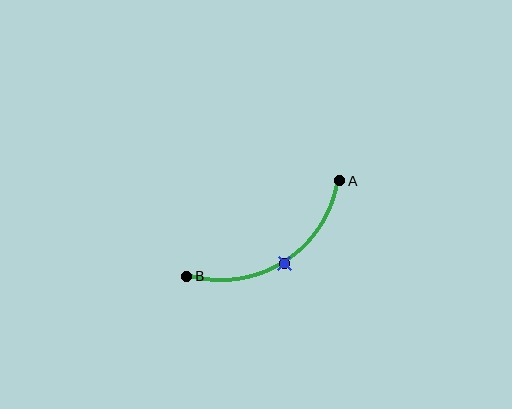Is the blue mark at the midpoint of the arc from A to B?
Yes. The blue mark lies on the arc at equal arc-length from both A and B — it is the arc midpoint.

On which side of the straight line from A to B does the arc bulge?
The arc bulges below the straight line connecting A and B.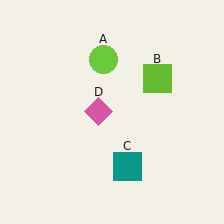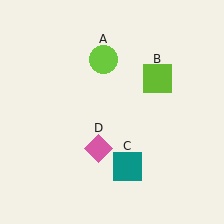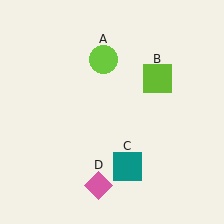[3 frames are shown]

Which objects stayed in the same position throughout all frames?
Lime circle (object A) and lime square (object B) and teal square (object C) remained stationary.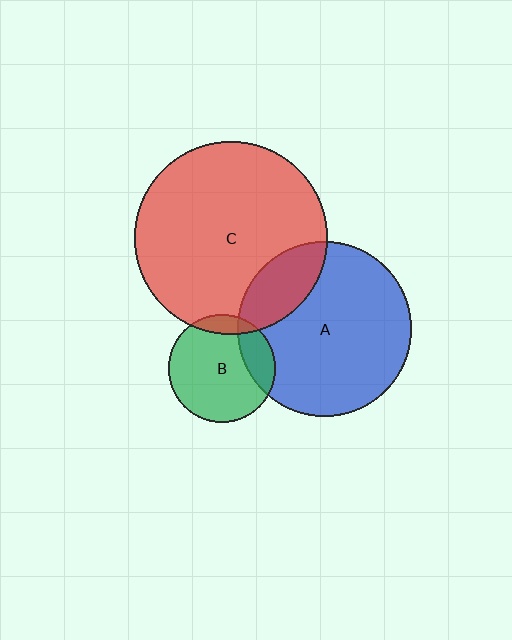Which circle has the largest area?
Circle C (red).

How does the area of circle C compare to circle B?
Approximately 3.2 times.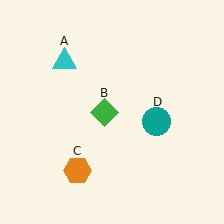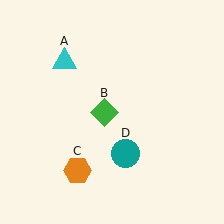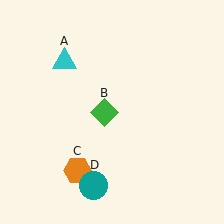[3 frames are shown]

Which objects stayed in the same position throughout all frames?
Cyan triangle (object A) and green diamond (object B) and orange hexagon (object C) remained stationary.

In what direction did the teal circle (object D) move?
The teal circle (object D) moved down and to the left.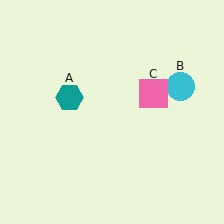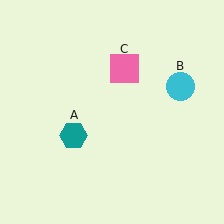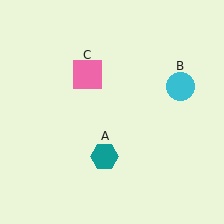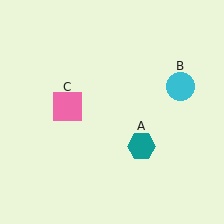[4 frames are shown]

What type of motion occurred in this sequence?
The teal hexagon (object A), pink square (object C) rotated counterclockwise around the center of the scene.